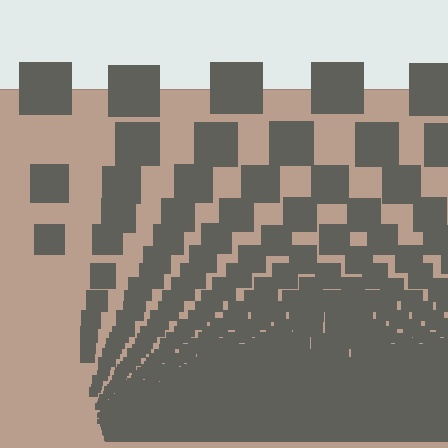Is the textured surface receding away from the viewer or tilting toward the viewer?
The surface appears to tilt toward the viewer. Texture elements get larger and sparser toward the top.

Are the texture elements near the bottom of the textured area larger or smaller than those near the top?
Smaller. The gradient is inverted — elements near the bottom are smaller and denser.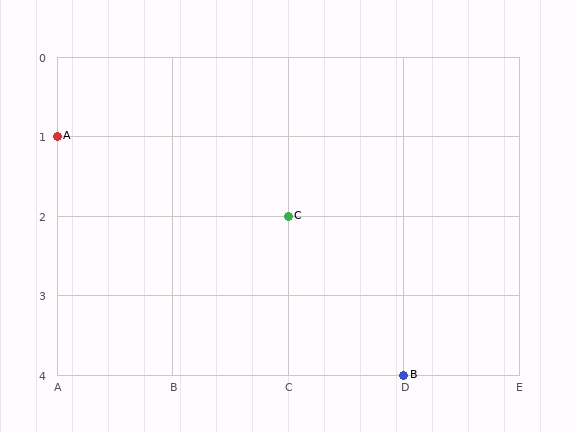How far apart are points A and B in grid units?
Points A and B are 3 columns and 3 rows apart (about 4.2 grid units diagonally).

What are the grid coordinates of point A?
Point A is at grid coordinates (A, 1).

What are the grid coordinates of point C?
Point C is at grid coordinates (C, 2).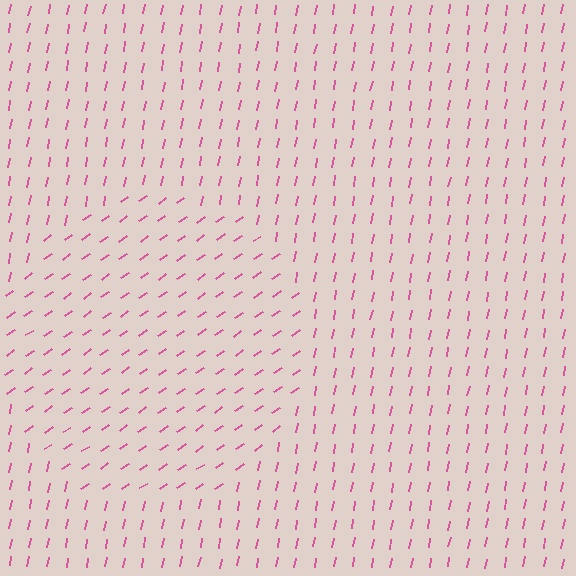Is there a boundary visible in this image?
Yes, there is a texture boundary formed by a change in line orientation.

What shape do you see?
I see a circle.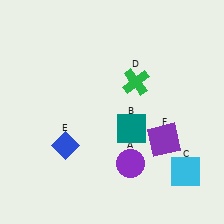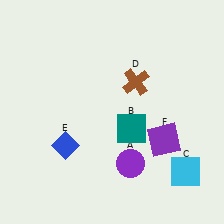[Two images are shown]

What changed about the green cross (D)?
In Image 1, D is green. In Image 2, it changed to brown.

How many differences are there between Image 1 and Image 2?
There is 1 difference between the two images.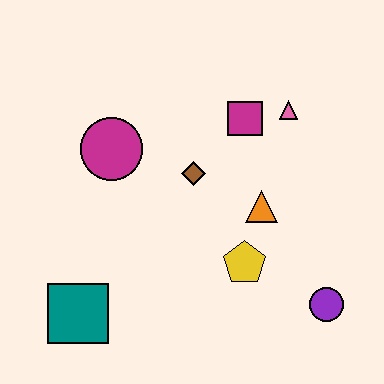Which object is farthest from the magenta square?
The teal square is farthest from the magenta square.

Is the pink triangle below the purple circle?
No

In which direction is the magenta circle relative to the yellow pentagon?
The magenta circle is to the left of the yellow pentagon.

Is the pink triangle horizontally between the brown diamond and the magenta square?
No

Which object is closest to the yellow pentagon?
The orange triangle is closest to the yellow pentagon.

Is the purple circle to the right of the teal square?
Yes